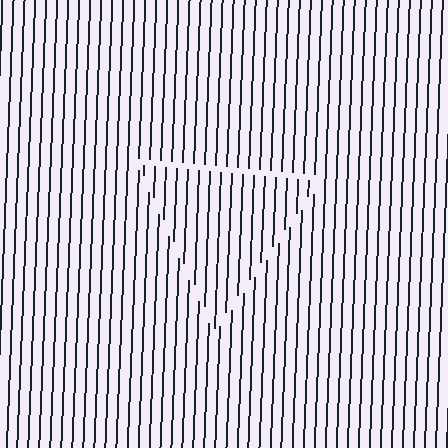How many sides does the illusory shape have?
3 sides — the line-ends trace a triangle.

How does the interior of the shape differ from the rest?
The interior of the shape contains the same grating, shifted by half a period — the contour is defined by the phase discontinuity where line-ends from the inner and outer gratings abut.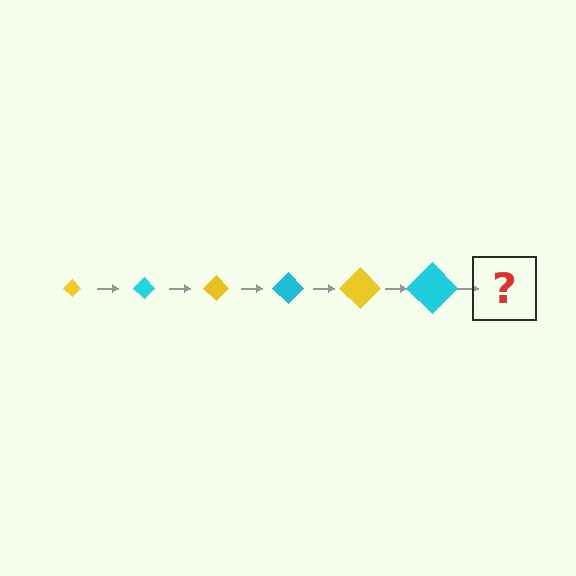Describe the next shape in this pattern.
It should be a yellow diamond, larger than the previous one.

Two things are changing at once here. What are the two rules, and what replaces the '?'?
The two rules are that the diamond grows larger each step and the color cycles through yellow and cyan. The '?' should be a yellow diamond, larger than the previous one.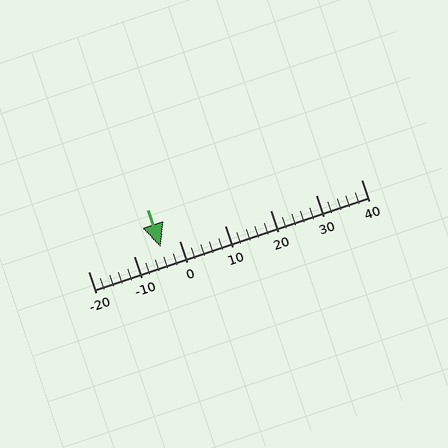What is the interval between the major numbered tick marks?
The major tick marks are spaced 10 units apart.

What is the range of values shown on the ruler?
The ruler shows values from -20 to 40.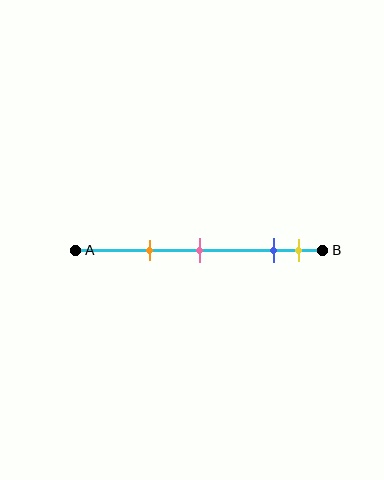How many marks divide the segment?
There are 4 marks dividing the segment.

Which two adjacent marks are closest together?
The blue and yellow marks are the closest adjacent pair.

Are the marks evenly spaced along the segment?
No, the marks are not evenly spaced.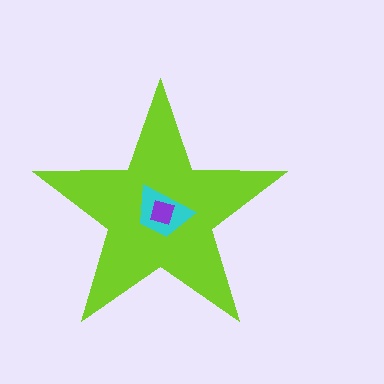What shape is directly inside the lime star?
The cyan trapezoid.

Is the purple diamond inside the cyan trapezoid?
Yes.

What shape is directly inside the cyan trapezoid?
The purple diamond.